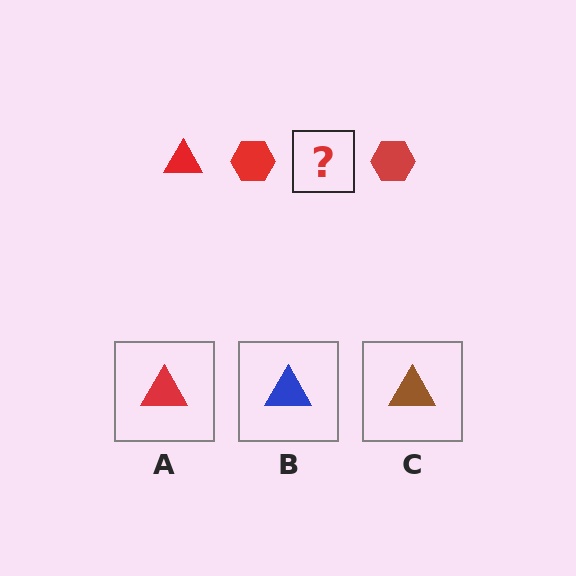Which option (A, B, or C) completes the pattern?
A.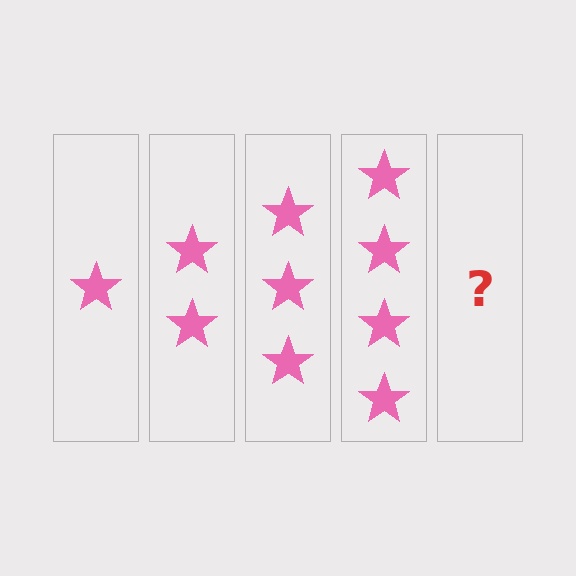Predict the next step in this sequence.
The next step is 5 stars.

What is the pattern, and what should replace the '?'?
The pattern is that each step adds one more star. The '?' should be 5 stars.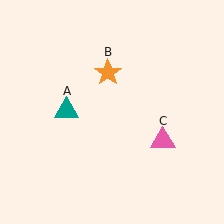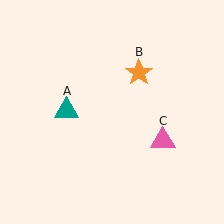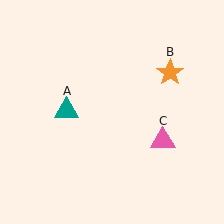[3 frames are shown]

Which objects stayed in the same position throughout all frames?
Teal triangle (object A) and pink triangle (object C) remained stationary.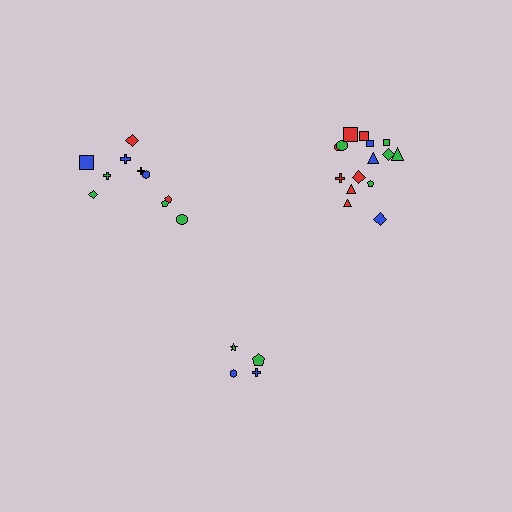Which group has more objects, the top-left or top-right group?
The top-right group.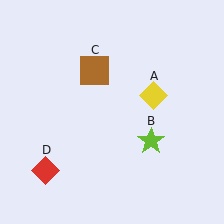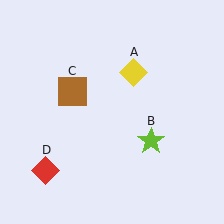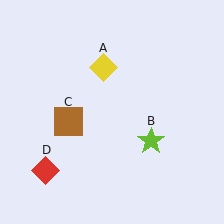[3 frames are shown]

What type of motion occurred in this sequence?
The yellow diamond (object A), brown square (object C) rotated counterclockwise around the center of the scene.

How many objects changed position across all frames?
2 objects changed position: yellow diamond (object A), brown square (object C).